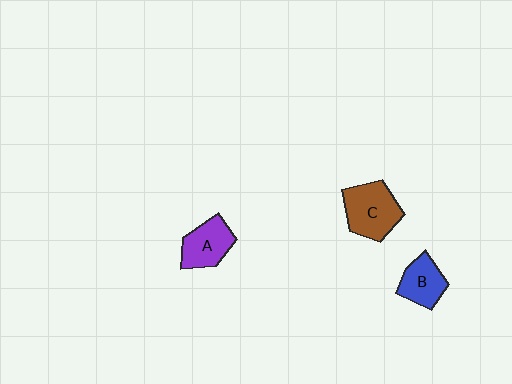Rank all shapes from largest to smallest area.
From largest to smallest: C (brown), A (purple), B (blue).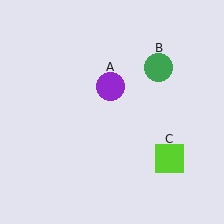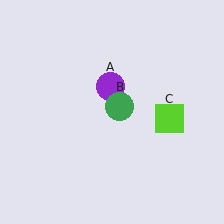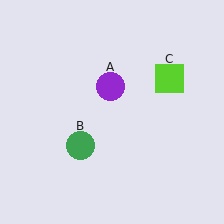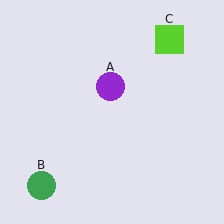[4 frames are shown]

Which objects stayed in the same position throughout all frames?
Purple circle (object A) remained stationary.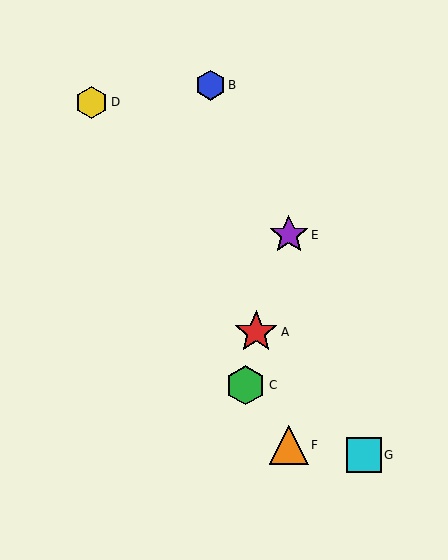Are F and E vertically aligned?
Yes, both are at x≈289.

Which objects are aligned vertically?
Objects E, F are aligned vertically.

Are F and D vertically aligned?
No, F is at x≈289 and D is at x≈92.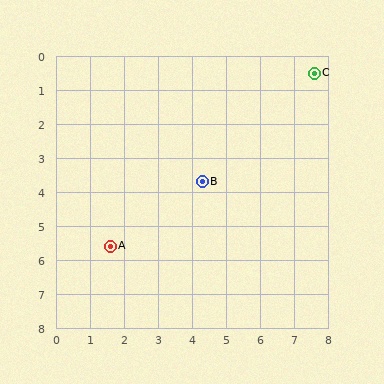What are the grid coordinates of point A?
Point A is at approximately (1.6, 5.6).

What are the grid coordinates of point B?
Point B is at approximately (4.3, 3.7).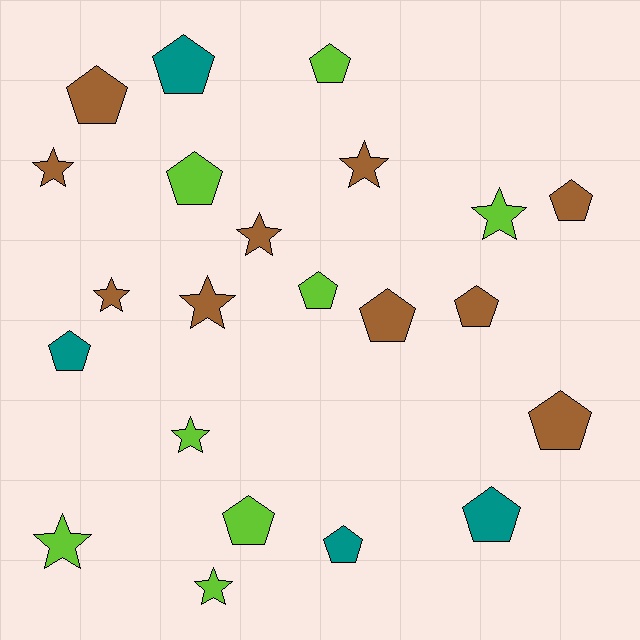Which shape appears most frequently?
Pentagon, with 13 objects.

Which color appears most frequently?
Brown, with 10 objects.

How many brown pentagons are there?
There are 5 brown pentagons.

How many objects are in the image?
There are 22 objects.